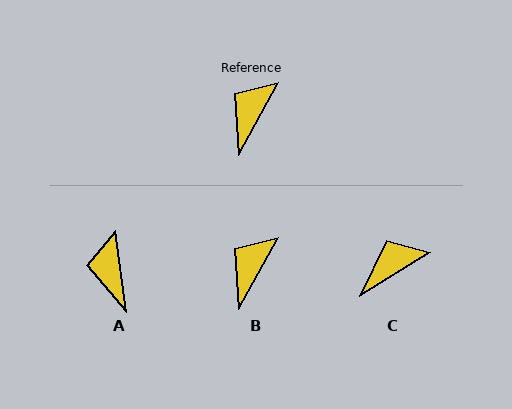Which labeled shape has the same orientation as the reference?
B.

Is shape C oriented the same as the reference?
No, it is off by about 29 degrees.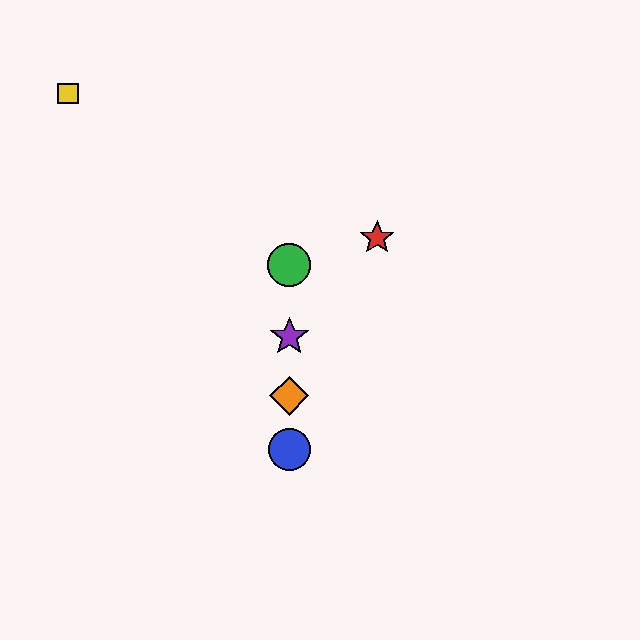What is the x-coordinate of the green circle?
The green circle is at x≈289.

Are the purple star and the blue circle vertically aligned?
Yes, both are at x≈289.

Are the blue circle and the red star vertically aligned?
No, the blue circle is at x≈289 and the red star is at x≈377.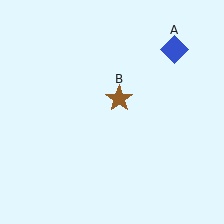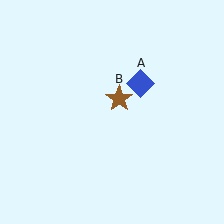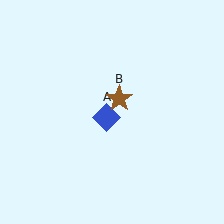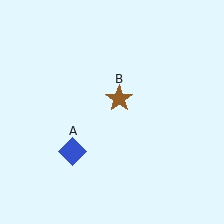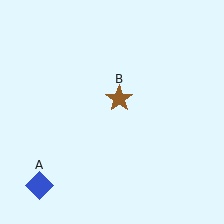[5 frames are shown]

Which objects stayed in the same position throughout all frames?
Brown star (object B) remained stationary.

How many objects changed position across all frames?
1 object changed position: blue diamond (object A).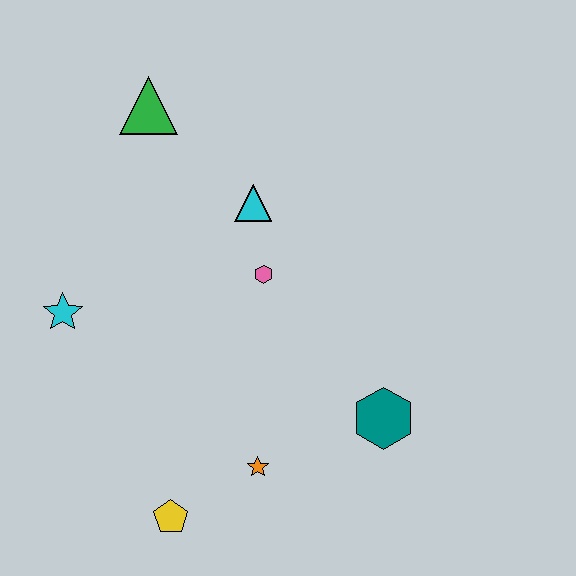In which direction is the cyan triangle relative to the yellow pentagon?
The cyan triangle is above the yellow pentagon.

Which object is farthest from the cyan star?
The teal hexagon is farthest from the cyan star.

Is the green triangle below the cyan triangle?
No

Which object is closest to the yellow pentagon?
The orange star is closest to the yellow pentagon.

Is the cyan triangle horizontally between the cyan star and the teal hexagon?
Yes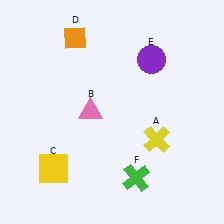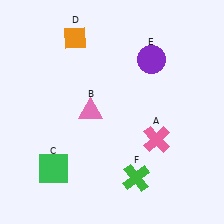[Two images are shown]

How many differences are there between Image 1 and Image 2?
There are 2 differences between the two images.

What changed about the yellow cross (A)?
In Image 1, A is yellow. In Image 2, it changed to pink.